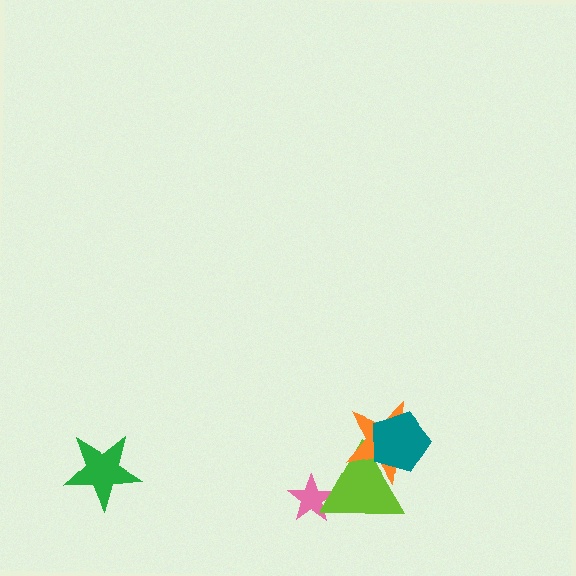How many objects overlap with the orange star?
2 objects overlap with the orange star.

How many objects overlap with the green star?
0 objects overlap with the green star.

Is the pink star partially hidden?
Yes, it is partially covered by another shape.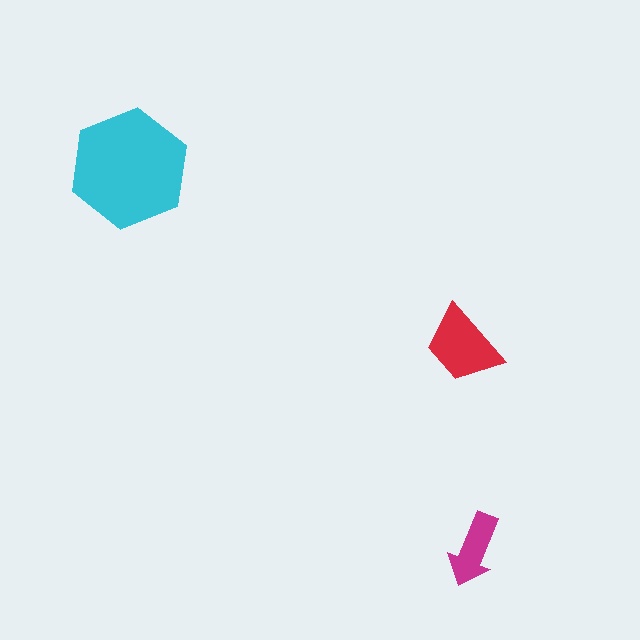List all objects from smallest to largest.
The magenta arrow, the red trapezoid, the cyan hexagon.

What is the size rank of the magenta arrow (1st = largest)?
3rd.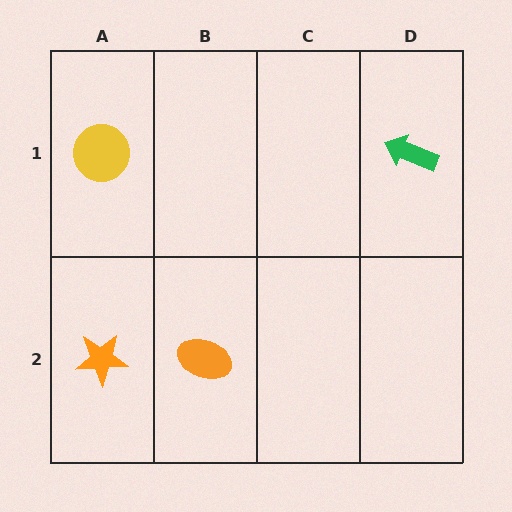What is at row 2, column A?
An orange star.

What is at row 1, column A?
A yellow circle.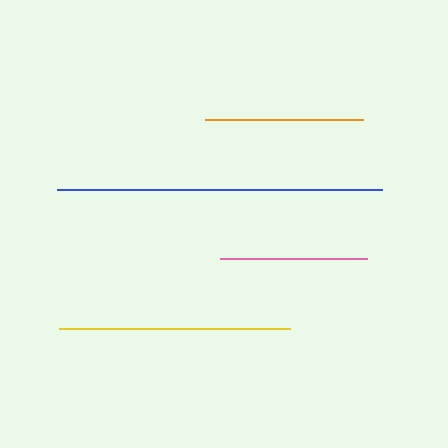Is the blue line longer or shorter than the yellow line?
The blue line is longer than the yellow line.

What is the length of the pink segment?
The pink segment is approximately 147 pixels long.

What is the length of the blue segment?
The blue segment is approximately 326 pixels long.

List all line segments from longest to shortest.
From longest to shortest: blue, yellow, orange, pink.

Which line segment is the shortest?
The pink line is the shortest at approximately 147 pixels.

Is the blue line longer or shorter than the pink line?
The blue line is longer than the pink line.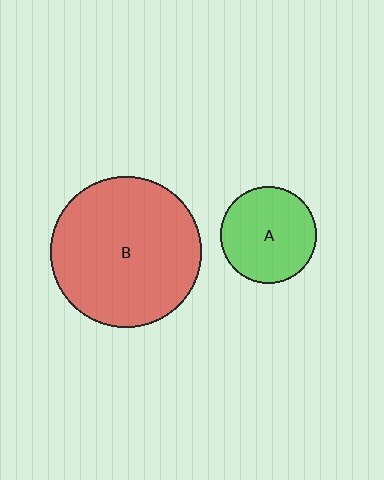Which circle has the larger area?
Circle B (red).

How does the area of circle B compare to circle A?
Approximately 2.4 times.